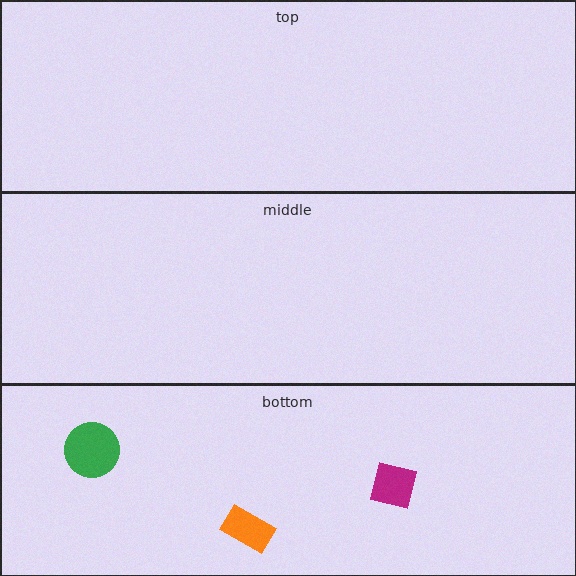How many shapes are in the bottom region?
3.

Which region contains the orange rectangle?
The bottom region.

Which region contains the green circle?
The bottom region.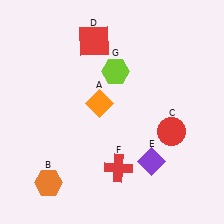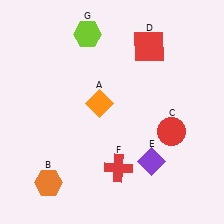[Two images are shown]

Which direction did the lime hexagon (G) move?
The lime hexagon (G) moved up.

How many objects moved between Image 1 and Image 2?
2 objects moved between the two images.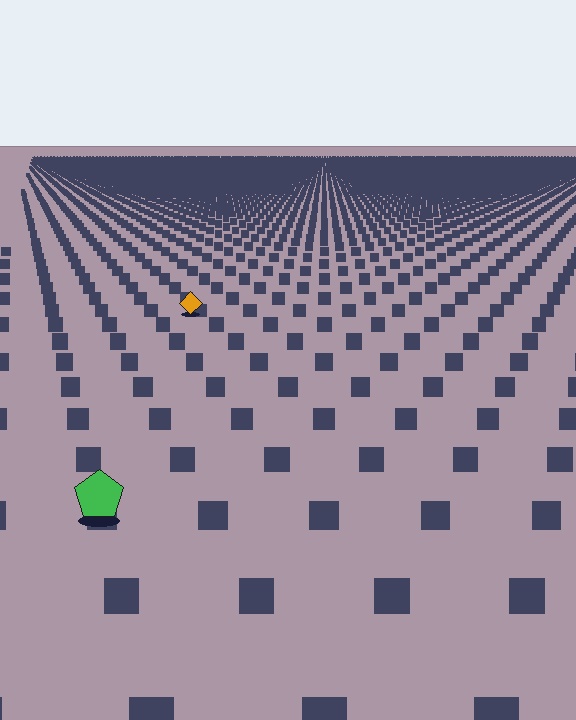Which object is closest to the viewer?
The green pentagon is closest. The texture marks near it are larger and more spread out.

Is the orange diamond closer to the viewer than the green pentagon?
No. The green pentagon is closer — you can tell from the texture gradient: the ground texture is coarser near it.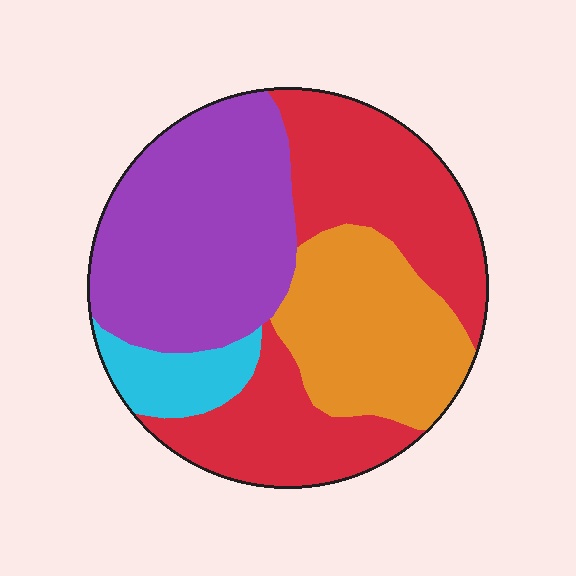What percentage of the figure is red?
Red covers around 35% of the figure.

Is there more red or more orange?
Red.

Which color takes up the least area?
Cyan, at roughly 10%.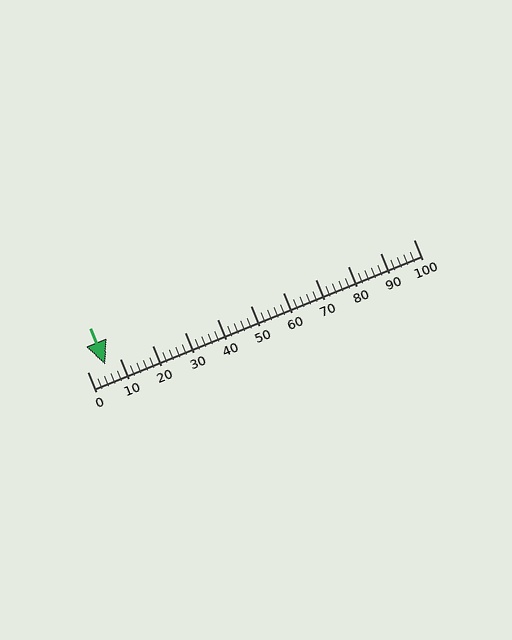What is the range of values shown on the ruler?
The ruler shows values from 0 to 100.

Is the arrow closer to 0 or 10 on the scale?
The arrow is closer to 10.